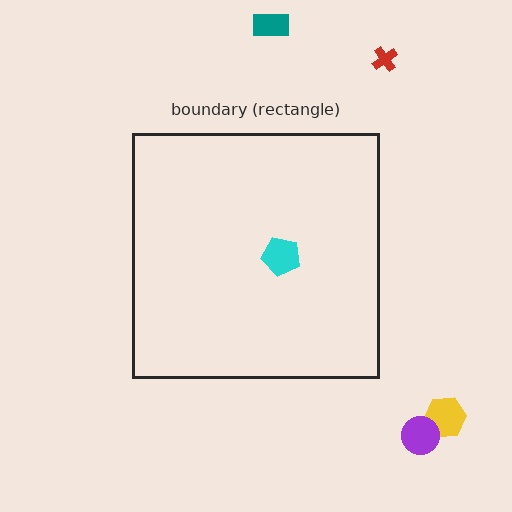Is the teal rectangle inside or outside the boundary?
Outside.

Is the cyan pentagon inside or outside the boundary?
Inside.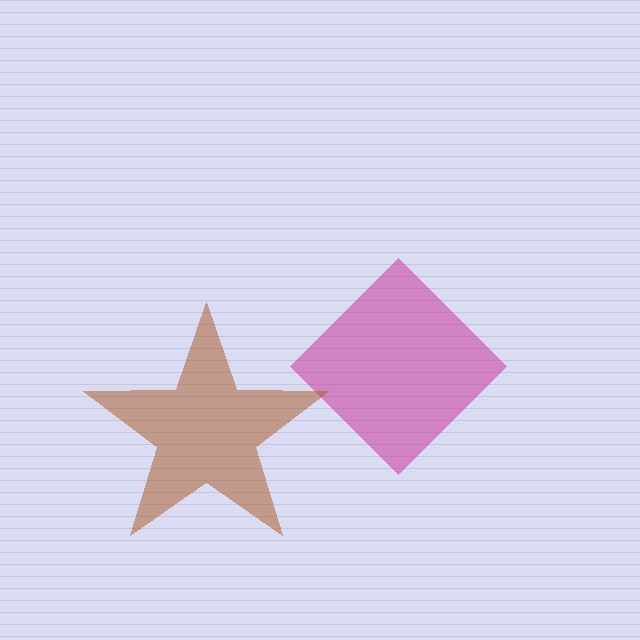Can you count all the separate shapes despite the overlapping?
Yes, there are 2 separate shapes.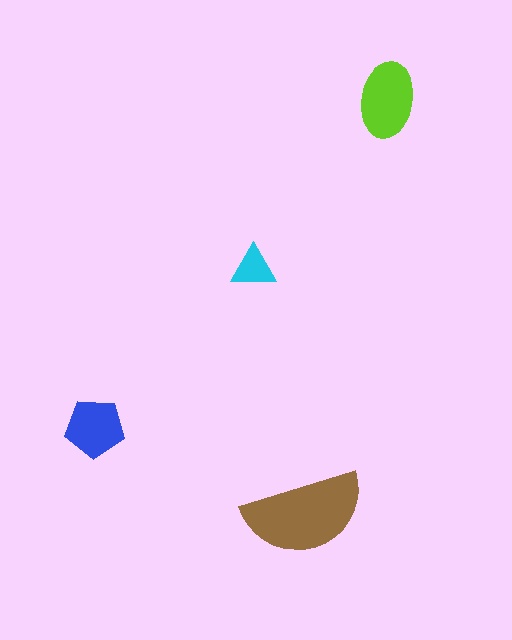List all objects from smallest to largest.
The cyan triangle, the blue pentagon, the lime ellipse, the brown semicircle.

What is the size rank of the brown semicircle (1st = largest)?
1st.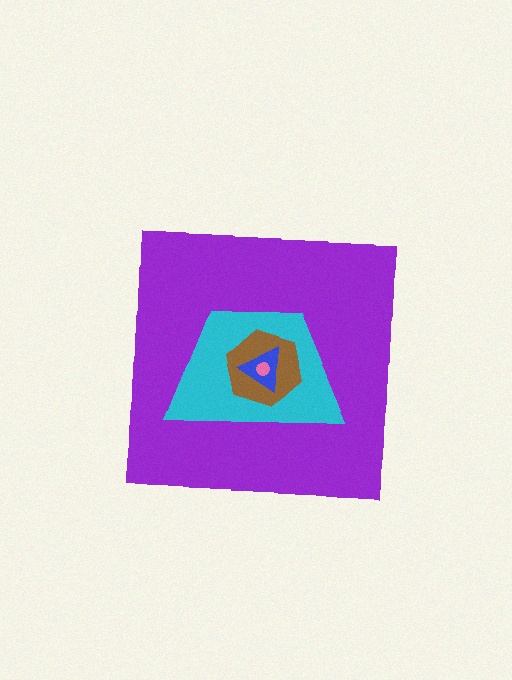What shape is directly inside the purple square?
The cyan trapezoid.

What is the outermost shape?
The purple square.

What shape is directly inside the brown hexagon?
The blue triangle.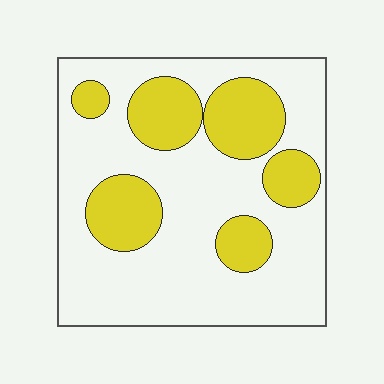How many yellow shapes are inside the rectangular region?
6.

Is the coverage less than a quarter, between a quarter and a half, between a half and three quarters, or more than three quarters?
Between a quarter and a half.